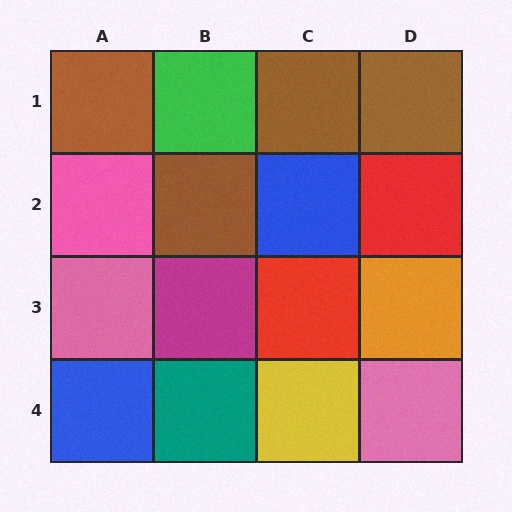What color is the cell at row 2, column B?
Brown.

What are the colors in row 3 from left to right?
Pink, magenta, red, orange.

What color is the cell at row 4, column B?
Teal.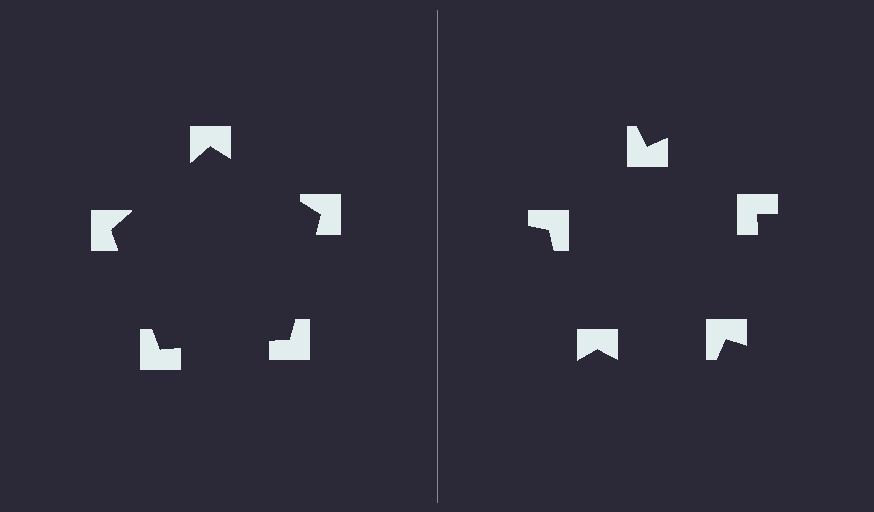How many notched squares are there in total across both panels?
10 — 5 on each side.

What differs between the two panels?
The notched squares are positioned identically on both sides; only the wedge orientations differ. On the left they align to a pentagon; on the right they are misaligned.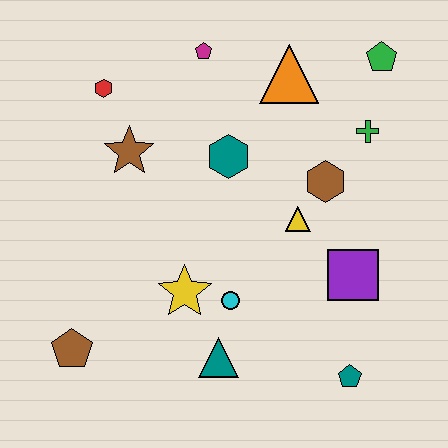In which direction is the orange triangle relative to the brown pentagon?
The orange triangle is above the brown pentagon.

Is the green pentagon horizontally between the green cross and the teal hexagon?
No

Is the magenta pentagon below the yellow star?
No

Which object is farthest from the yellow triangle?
The brown pentagon is farthest from the yellow triangle.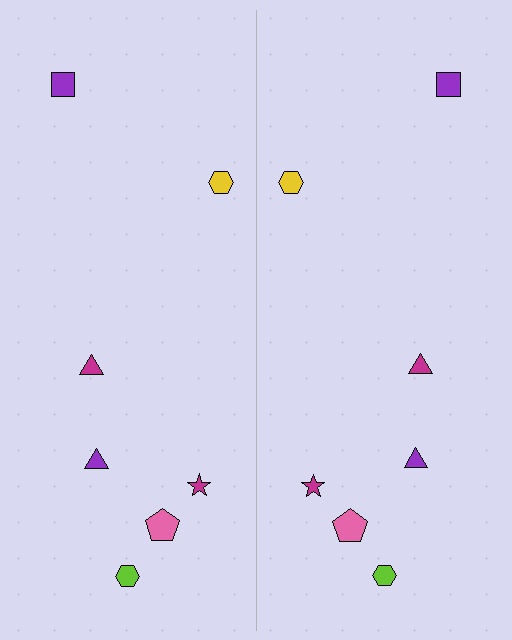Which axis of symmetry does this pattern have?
The pattern has a vertical axis of symmetry running through the center of the image.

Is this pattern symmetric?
Yes, this pattern has bilateral (reflection) symmetry.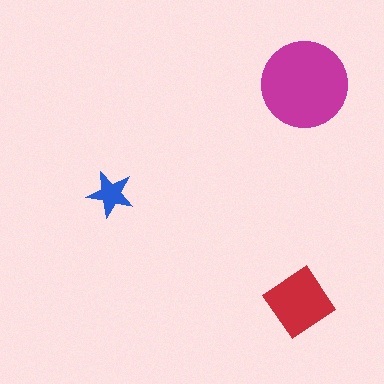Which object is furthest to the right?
The magenta circle is rightmost.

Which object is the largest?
The magenta circle.